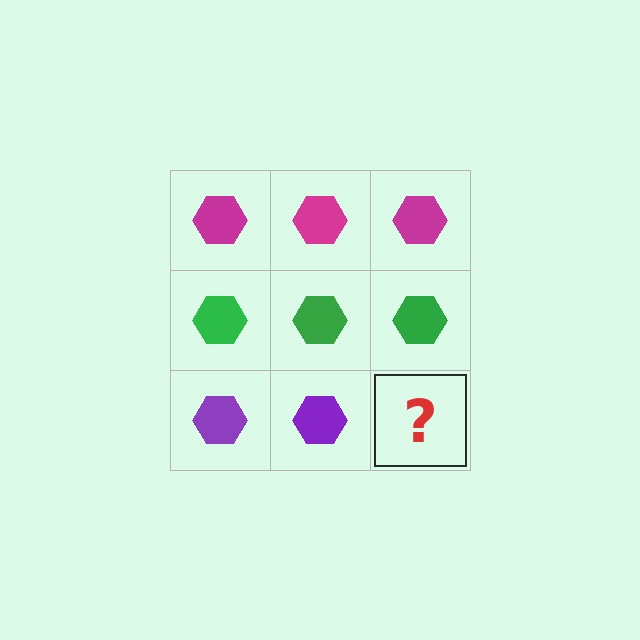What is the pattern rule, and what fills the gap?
The rule is that each row has a consistent color. The gap should be filled with a purple hexagon.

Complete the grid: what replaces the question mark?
The question mark should be replaced with a purple hexagon.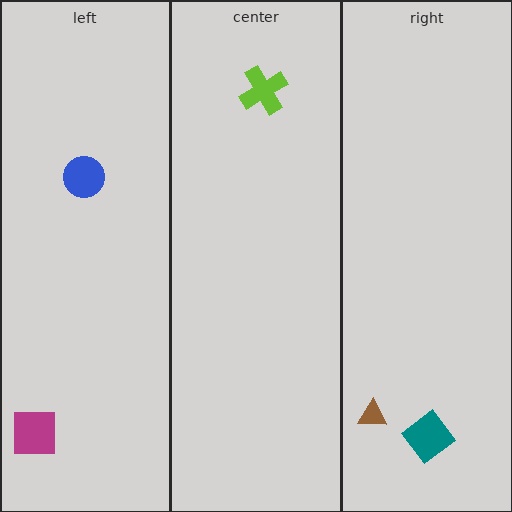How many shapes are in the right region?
2.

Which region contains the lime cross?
The center region.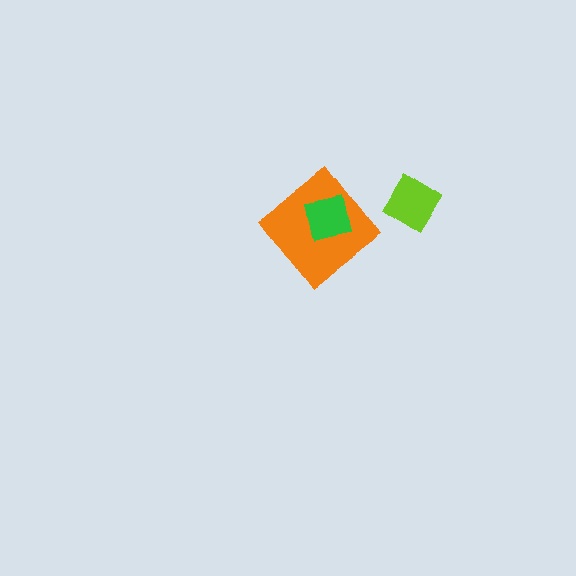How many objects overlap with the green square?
1 object overlaps with the green square.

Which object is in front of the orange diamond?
The green square is in front of the orange diamond.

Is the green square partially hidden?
No, no other shape covers it.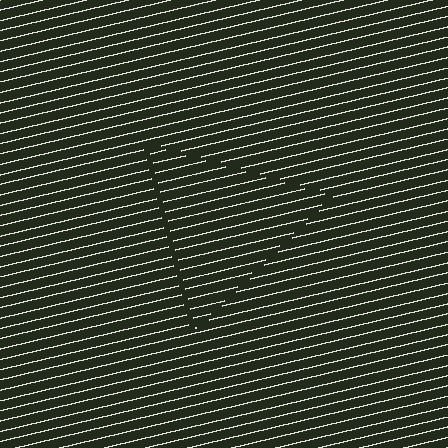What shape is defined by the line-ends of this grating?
An illusory triangle. The interior of the shape contains the same grating, shifted by half a period — the contour is defined by the phase discontinuity where line-ends from the inner and outer gratings abut.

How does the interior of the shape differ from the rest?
The interior of the shape contains the same grating, shifted by half a period — the contour is defined by the phase discontinuity where line-ends from the inner and outer gratings abut.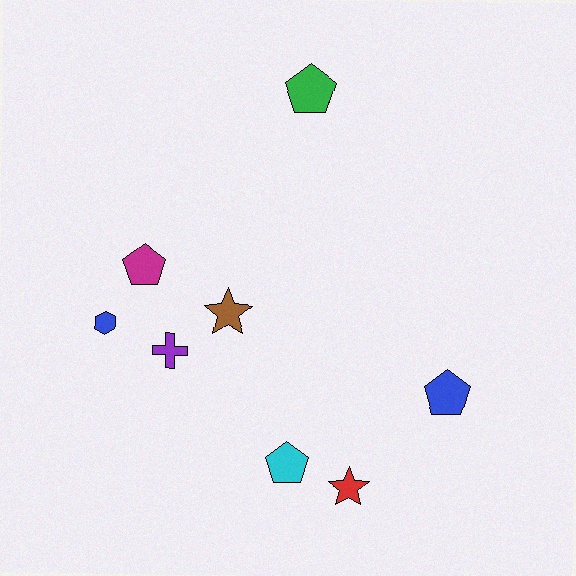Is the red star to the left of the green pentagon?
No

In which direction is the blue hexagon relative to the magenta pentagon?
The blue hexagon is below the magenta pentagon.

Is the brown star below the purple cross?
No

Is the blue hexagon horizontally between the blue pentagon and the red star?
No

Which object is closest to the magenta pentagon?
The blue hexagon is closest to the magenta pentagon.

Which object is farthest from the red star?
The green pentagon is farthest from the red star.